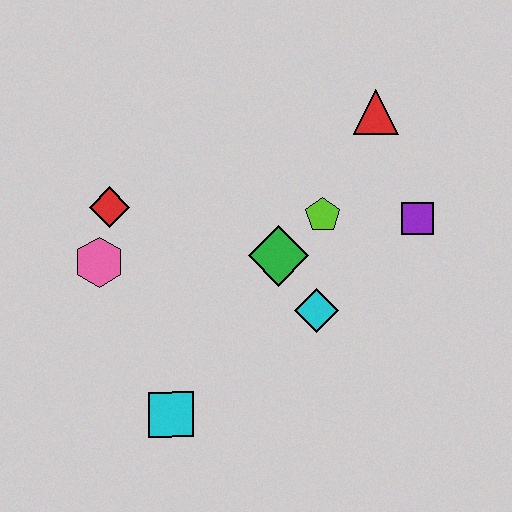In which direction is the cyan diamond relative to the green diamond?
The cyan diamond is below the green diamond.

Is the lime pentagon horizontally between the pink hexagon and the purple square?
Yes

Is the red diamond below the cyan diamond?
No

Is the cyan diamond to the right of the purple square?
No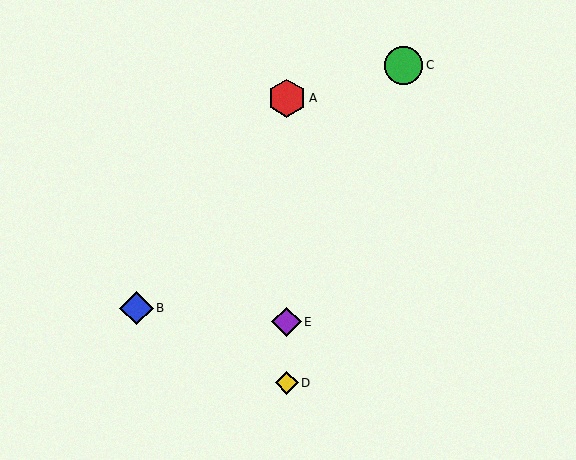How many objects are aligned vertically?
3 objects (A, D, E) are aligned vertically.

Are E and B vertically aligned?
No, E is at x≈287 and B is at x≈136.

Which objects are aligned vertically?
Objects A, D, E are aligned vertically.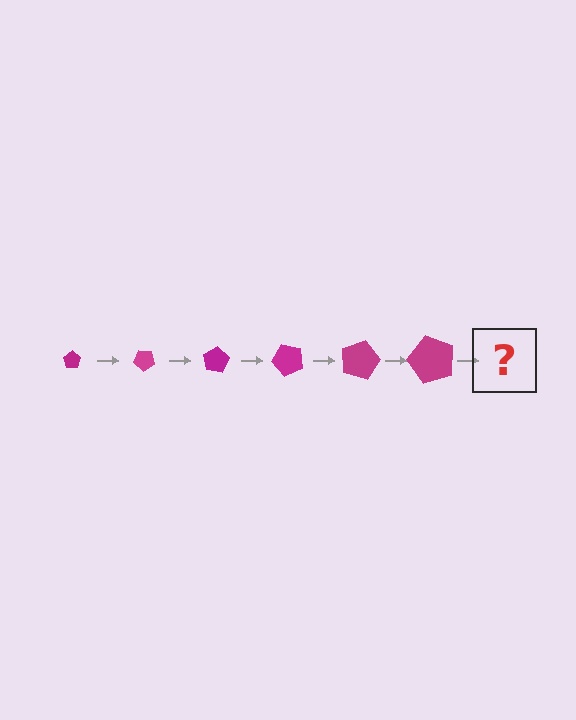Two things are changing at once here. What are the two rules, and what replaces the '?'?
The two rules are that the pentagon grows larger each step and it rotates 40 degrees each step. The '?' should be a pentagon, larger than the previous one and rotated 240 degrees from the start.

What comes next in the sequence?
The next element should be a pentagon, larger than the previous one and rotated 240 degrees from the start.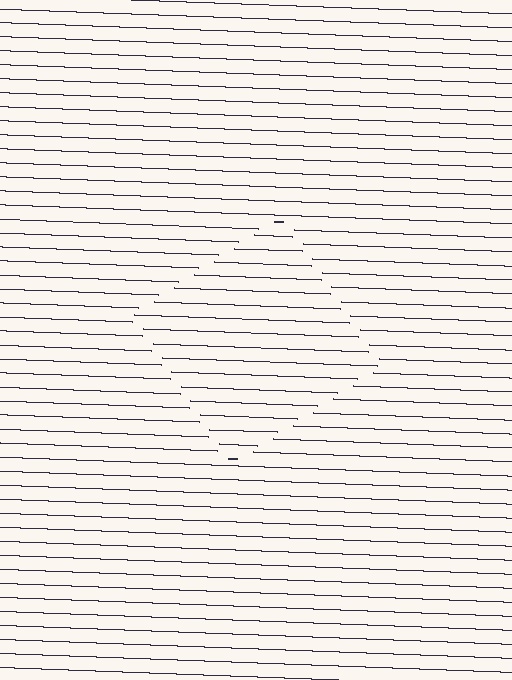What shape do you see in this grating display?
An illusory square. The interior of the shape contains the same grating, shifted by half a period — the contour is defined by the phase discontinuity where line-ends from the inner and outer gratings abut.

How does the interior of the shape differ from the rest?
The interior of the shape contains the same grating, shifted by half a period — the contour is defined by the phase discontinuity where line-ends from the inner and outer gratings abut.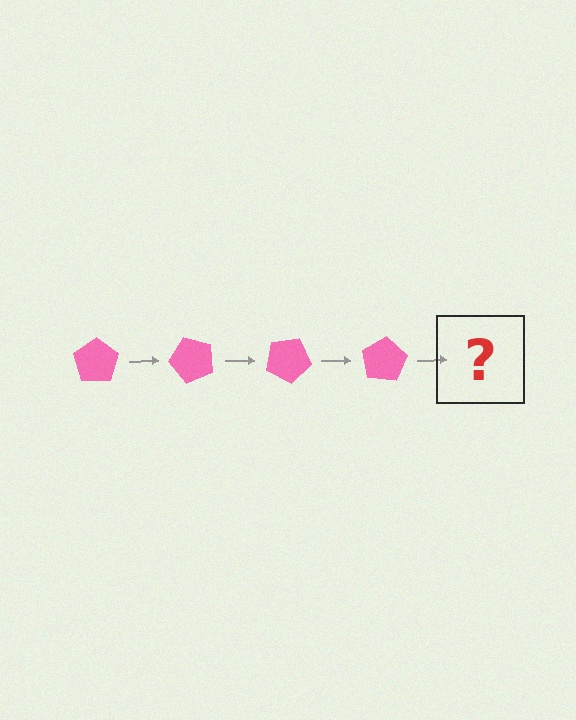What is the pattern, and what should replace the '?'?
The pattern is that the pentagon rotates 50 degrees each step. The '?' should be a pink pentagon rotated 200 degrees.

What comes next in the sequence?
The next element should be a pink pentagon rotated 200 degrees.